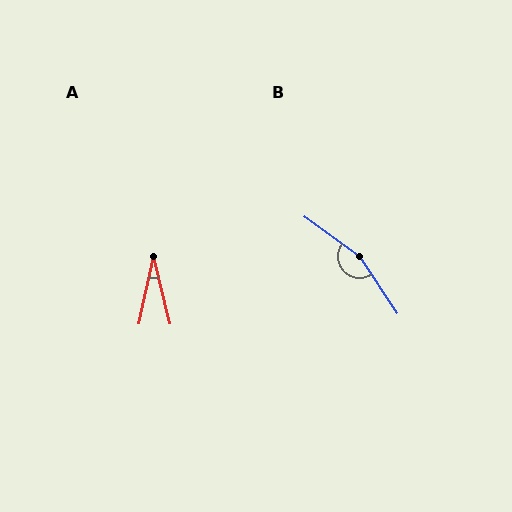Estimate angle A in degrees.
Approximately 26 degrees.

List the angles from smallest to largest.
A (26°), B (160°).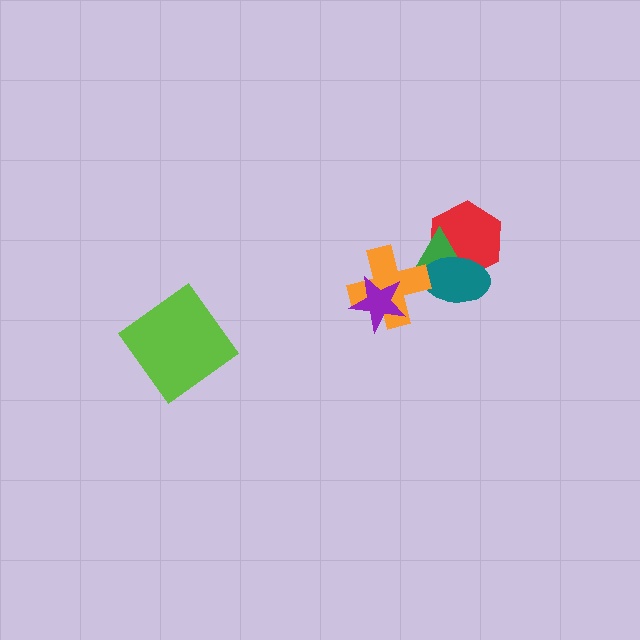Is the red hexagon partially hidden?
Yes, it is partially covered by another shape.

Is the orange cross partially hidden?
Yes, it is partially covered by another shape.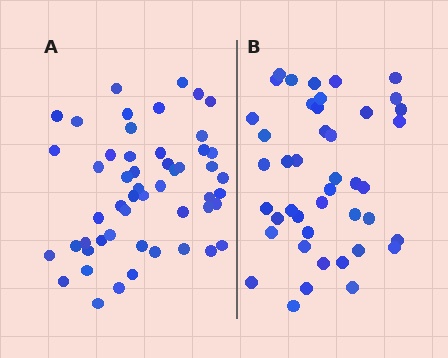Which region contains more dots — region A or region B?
Region A (the left region) has more dots.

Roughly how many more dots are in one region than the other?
Region A has roughly 8 or so more dots than region B.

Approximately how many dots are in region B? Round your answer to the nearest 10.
About 40 dots. (The exact count is 43, which rounds to 40.)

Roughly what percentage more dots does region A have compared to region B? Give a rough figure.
About 20% more.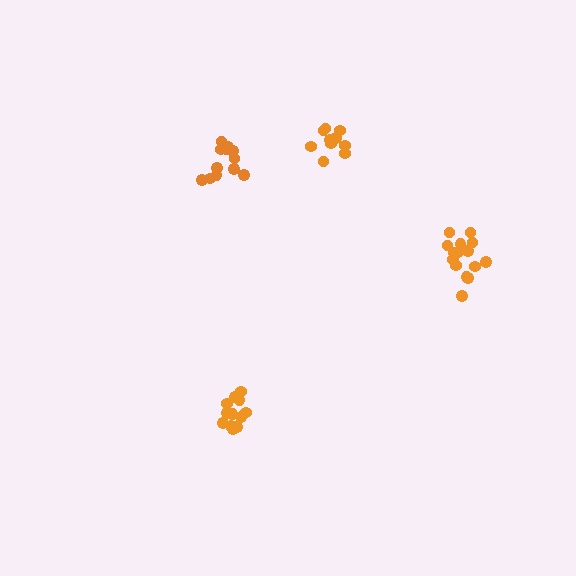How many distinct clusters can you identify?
There are 4 distinct clusters.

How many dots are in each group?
Group 1: 12 dots, Group 2: 10 dots, Group 3: 15 dots, Group 4: 12 dots (49 total).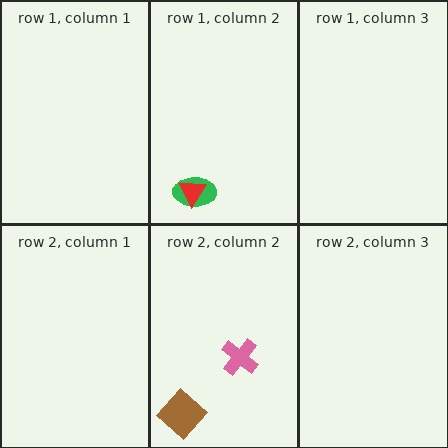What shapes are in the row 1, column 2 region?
The green ellipse, the red triangle.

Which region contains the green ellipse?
The row 1, column 2 region.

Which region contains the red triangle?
The row 1, column 2 region.